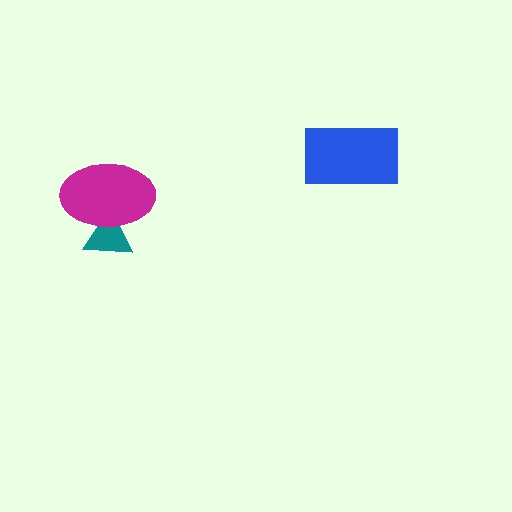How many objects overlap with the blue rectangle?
0 objects overlap with the blue rectangle.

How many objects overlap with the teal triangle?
1 object overlaps with the teal triangle.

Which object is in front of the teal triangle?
The magenta ellipse is in front of the teal triangle.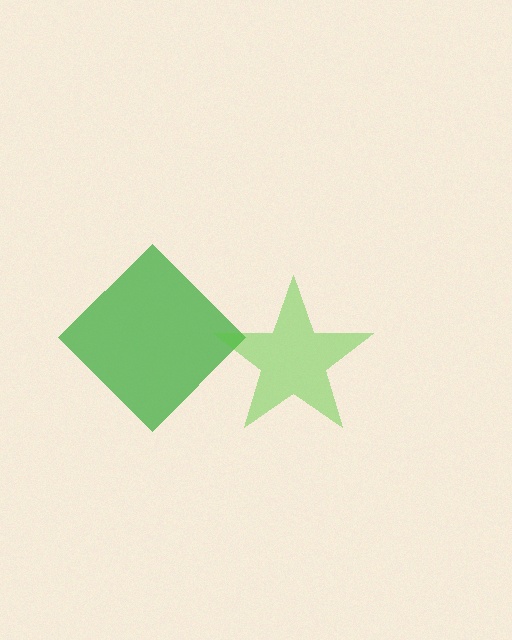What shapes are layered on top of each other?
The layered shapes are: a green diamond, a lime star.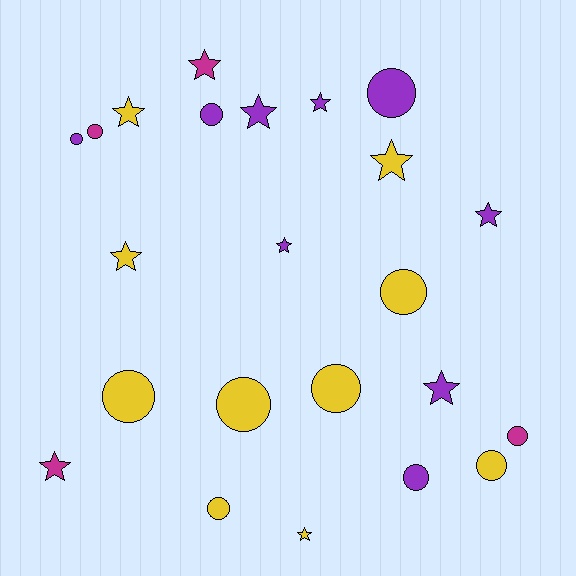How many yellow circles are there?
There are 6 yellow circles.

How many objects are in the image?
There are 23 objects.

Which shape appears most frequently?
Circle, with 12 objects.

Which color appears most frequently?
Yellow, with 10 objects.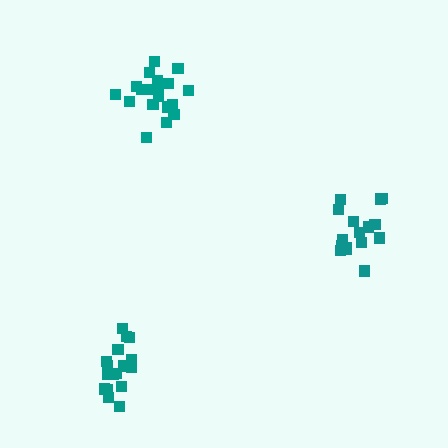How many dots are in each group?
Group 1: 17 dots, Group 2: 20 dots, Group 3: 16 dots (53 total).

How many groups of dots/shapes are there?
There are 3 groups.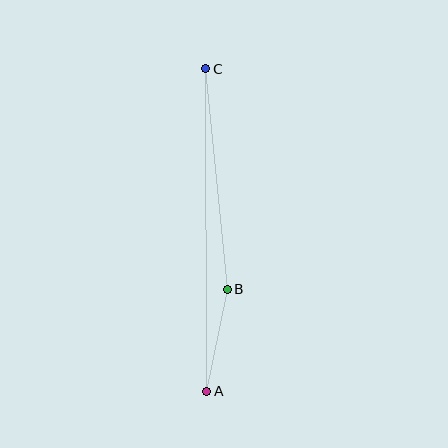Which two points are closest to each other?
Points A and B are closest to each other.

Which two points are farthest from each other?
Points A and C are farthest from each other.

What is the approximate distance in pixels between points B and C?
The distance between B and C is approximately 222 pixels.